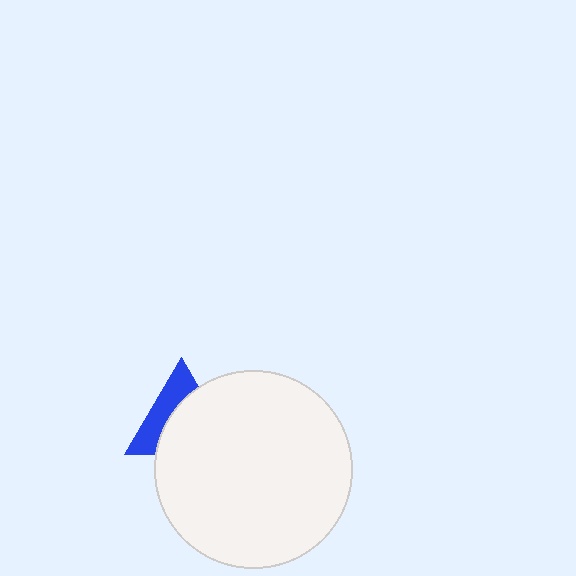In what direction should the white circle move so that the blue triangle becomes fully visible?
The white circle should move toward the lower-right. That is the shortest direction to clear the overlap and leave the blue triangle fully visible.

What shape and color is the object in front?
The object in front is a white circle.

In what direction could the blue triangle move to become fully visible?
The blue triangle could move toward the upper-left. That would shift it out from behind the white circle entirely.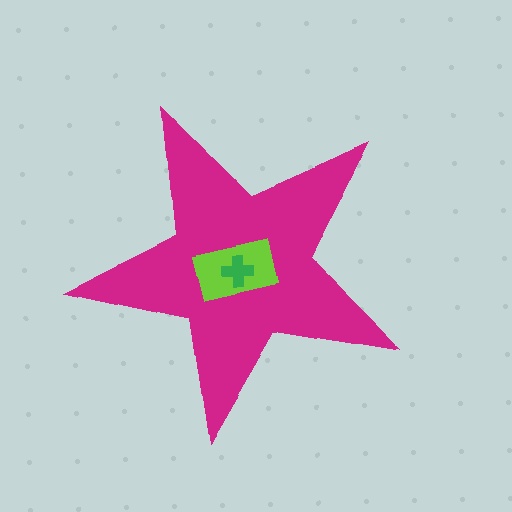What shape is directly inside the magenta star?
The lime rectangle.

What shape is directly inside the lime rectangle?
The green cross.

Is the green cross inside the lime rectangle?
Yes.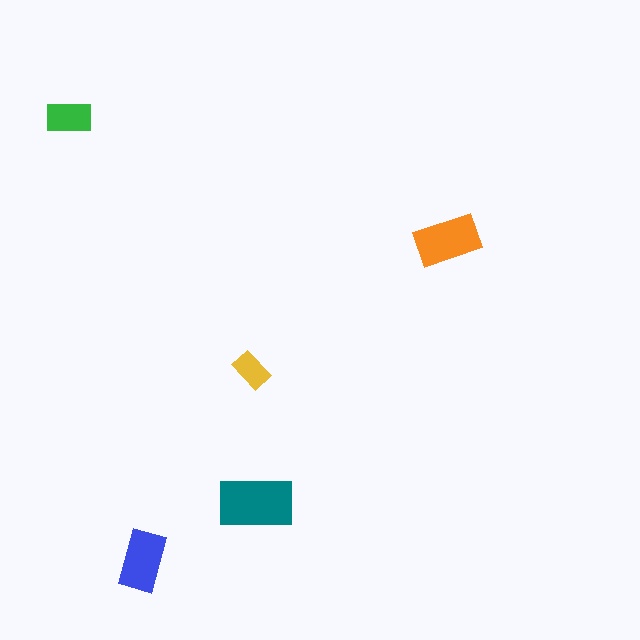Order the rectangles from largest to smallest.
the teal one, the orange one, the blue one, the green one, the yellow one.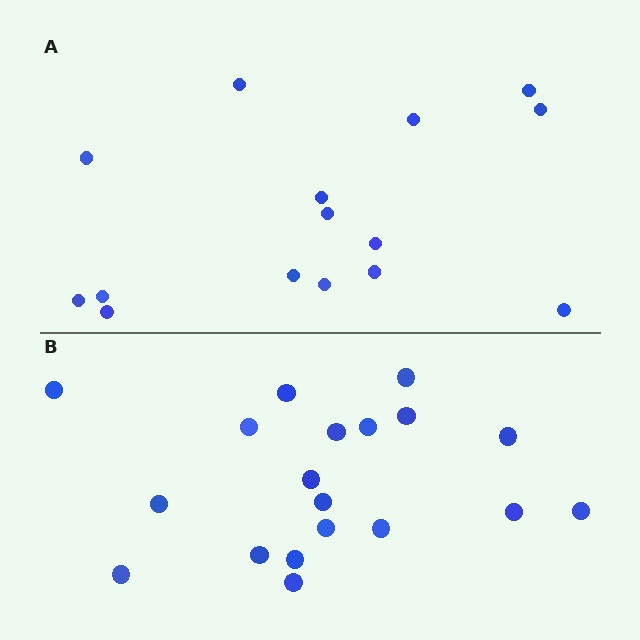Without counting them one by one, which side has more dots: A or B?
Region B (the bottom region) has more dots.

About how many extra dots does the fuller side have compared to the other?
Region B has about 4 more dots than region A.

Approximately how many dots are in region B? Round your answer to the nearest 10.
About 20 dots. (The exact count is 19, which rounds to 20.)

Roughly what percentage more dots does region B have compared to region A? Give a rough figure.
About 25% more.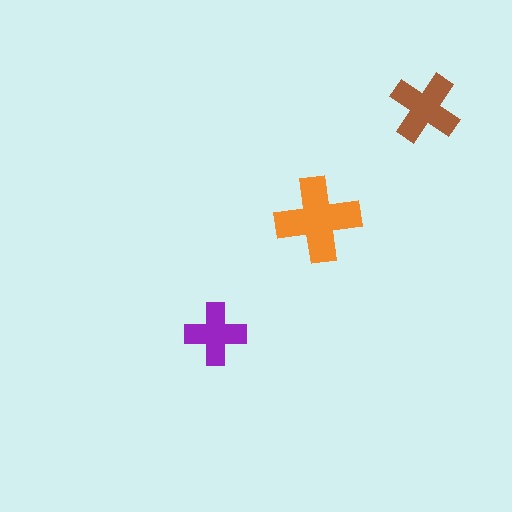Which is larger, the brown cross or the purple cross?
The brown one.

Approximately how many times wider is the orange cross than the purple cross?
About 1.5 times wider.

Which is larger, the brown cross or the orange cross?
The orange one.